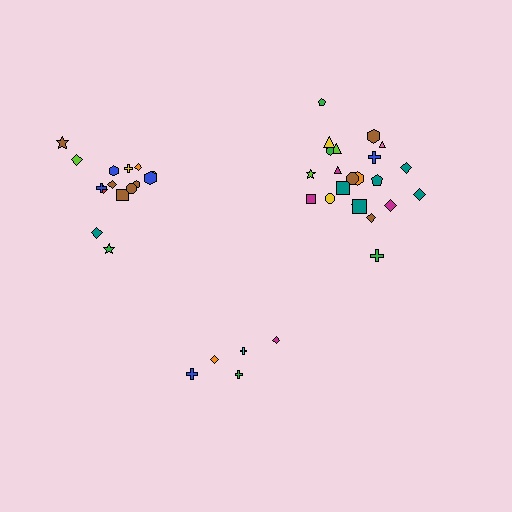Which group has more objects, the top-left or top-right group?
The top-right group.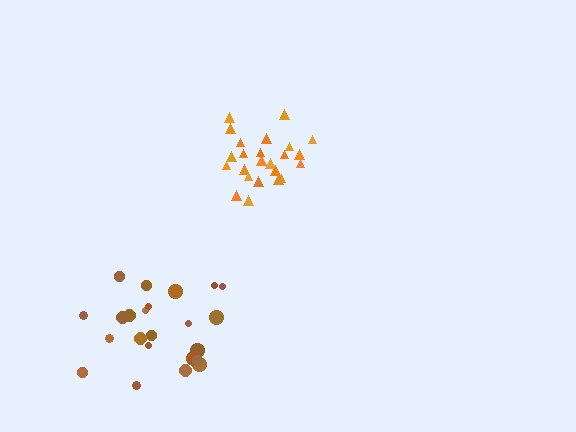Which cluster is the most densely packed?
Orange.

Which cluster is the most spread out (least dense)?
Brown.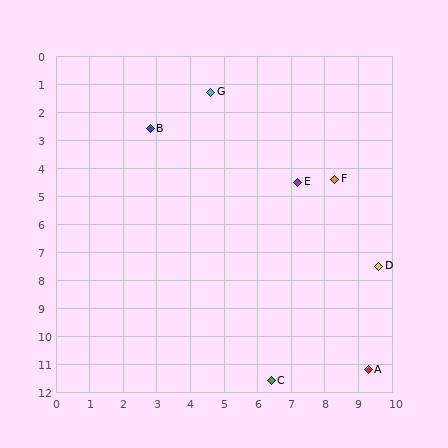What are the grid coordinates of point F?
Point F is at approximately (8.3, 4.4).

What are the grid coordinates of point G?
Point G is at approximately (4.6, 1.3).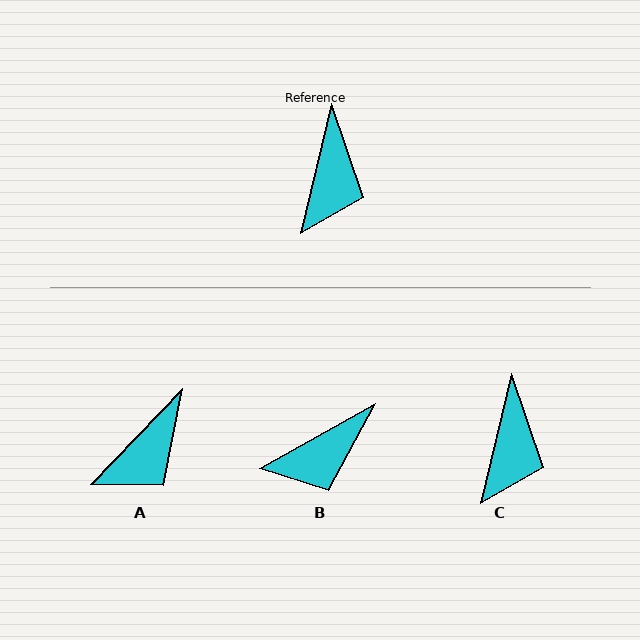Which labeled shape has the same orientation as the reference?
C.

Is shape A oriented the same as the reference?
No, it is off by about 30 degrees.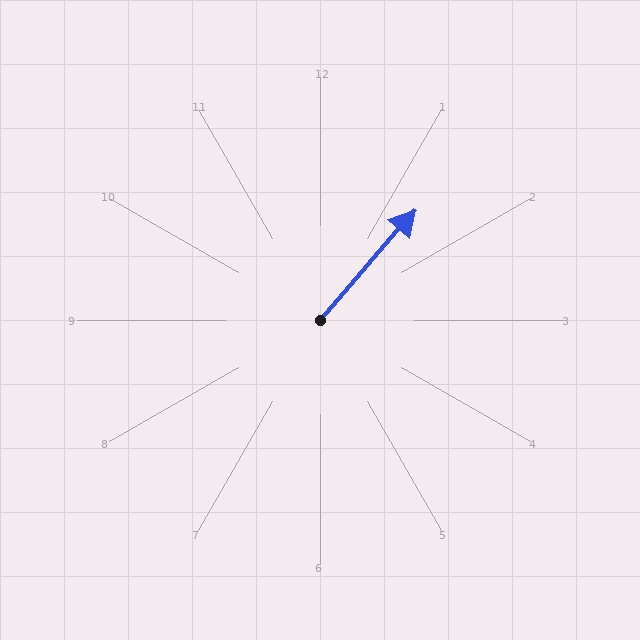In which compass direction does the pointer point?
Northeast.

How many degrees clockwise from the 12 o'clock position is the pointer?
Approximately 41 degrees.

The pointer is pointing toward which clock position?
Roughly 1 o'clock.